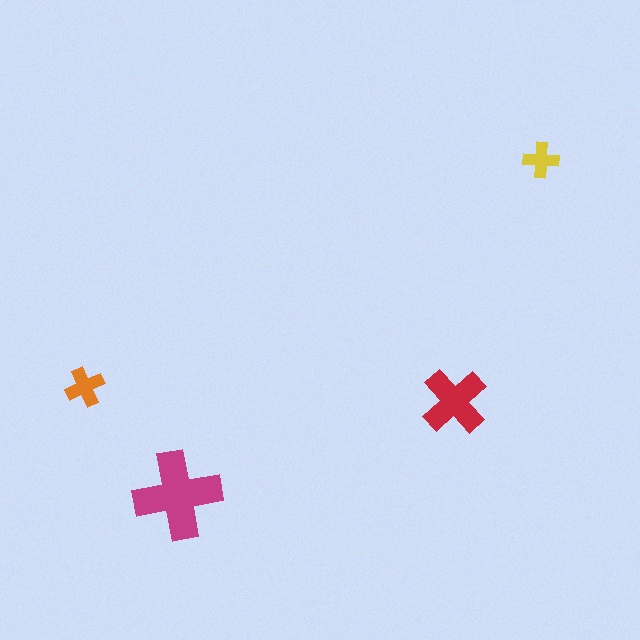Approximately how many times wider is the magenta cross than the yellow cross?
About 2.5 times wider.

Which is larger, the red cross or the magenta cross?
The magenta one.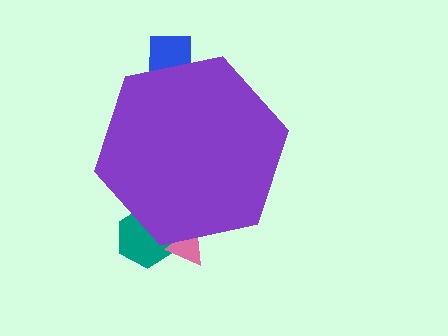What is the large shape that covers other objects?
A purple hexagon.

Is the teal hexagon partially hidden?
Yes, the teal hexagon is partially hidden behind the purple hexagon.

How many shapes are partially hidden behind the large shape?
3 shapes are partially hidden.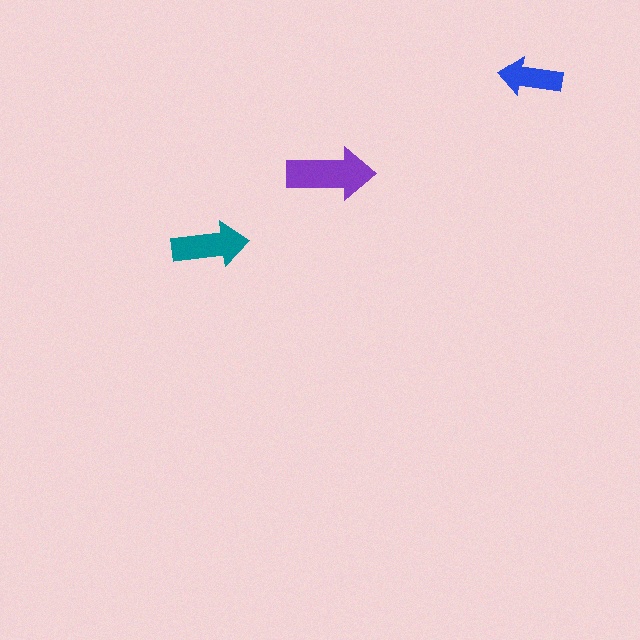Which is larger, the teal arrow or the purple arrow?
The purple one.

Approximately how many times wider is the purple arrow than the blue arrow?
About 1.5 times wider.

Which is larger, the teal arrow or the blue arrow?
The teal one.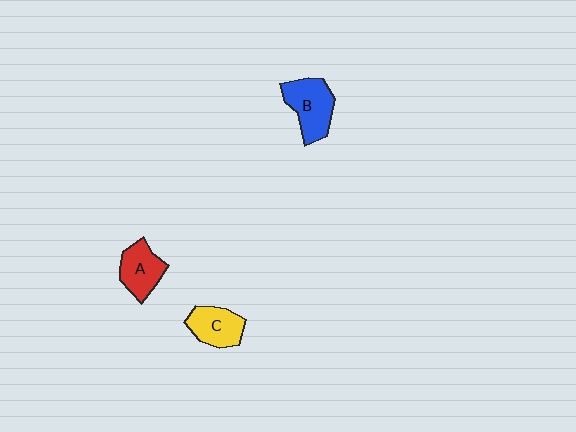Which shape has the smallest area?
Shape C (yellow).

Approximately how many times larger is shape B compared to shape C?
Approximately 1.2 times.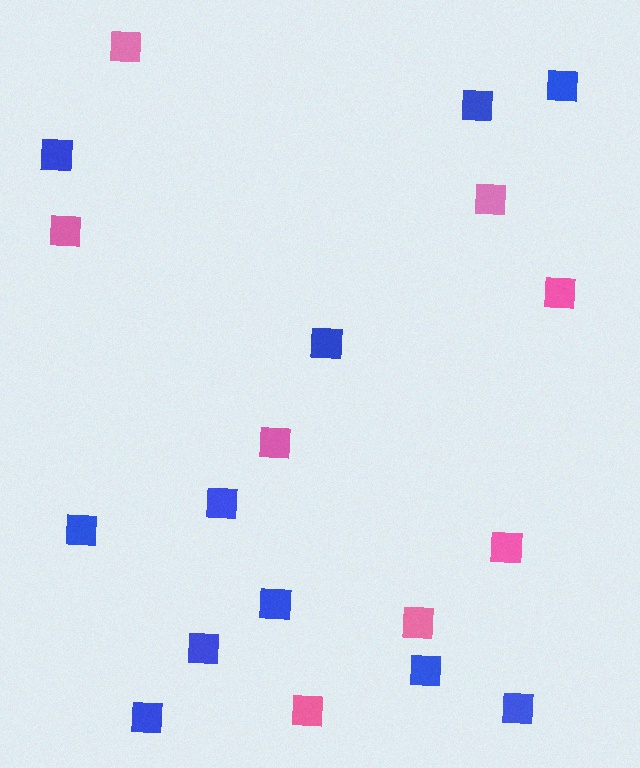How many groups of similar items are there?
There are 2 groups: one group of blue squares (11) and one group of pink squares (8).